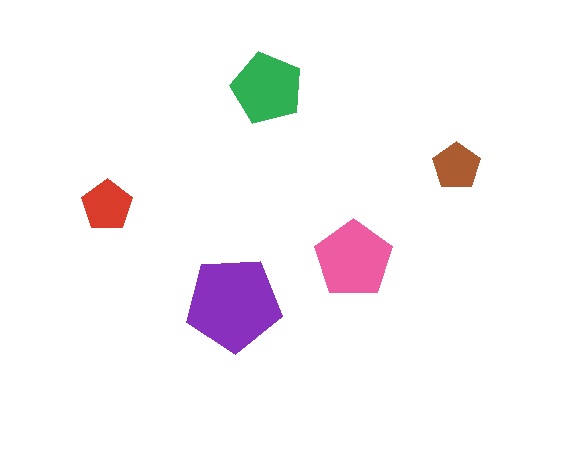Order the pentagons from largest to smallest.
the purple one, the pink one, the green one, the red one, the brown one.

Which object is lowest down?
The purple pentagon is bottommost.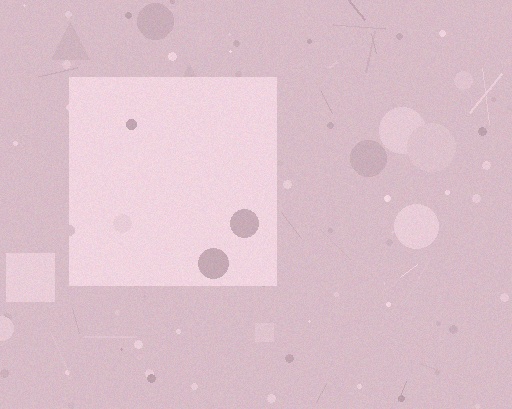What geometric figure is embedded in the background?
A square is embedded in the background.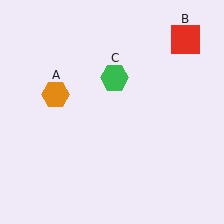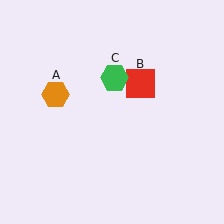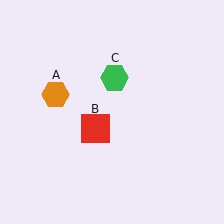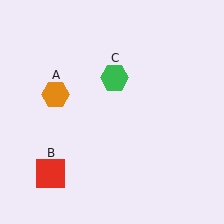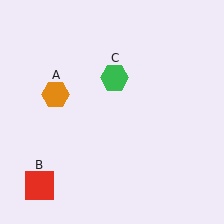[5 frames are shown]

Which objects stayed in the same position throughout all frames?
Orange hexagon (object A) and green hexagon (object C) remained stationary.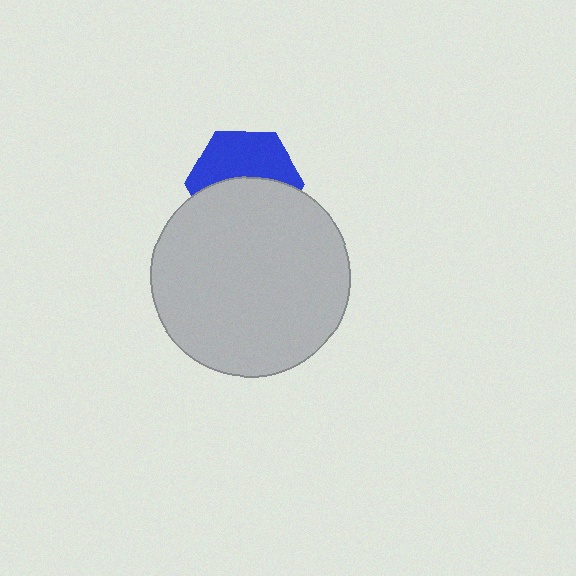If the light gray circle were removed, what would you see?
You would see the complete blue hexagon.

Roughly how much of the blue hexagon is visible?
About half of it is visible (roughly 48%).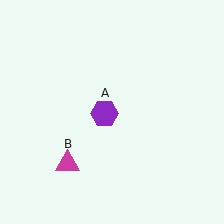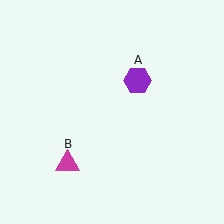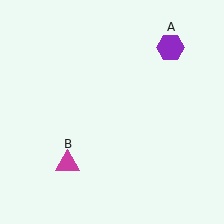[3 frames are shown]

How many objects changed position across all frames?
1 object changed position: purple hexagon (object A).